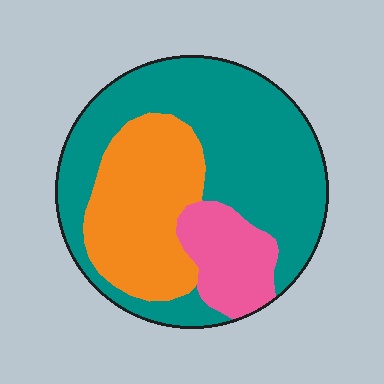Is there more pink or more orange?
Orange.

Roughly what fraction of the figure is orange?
Orange covers 29% of the figure.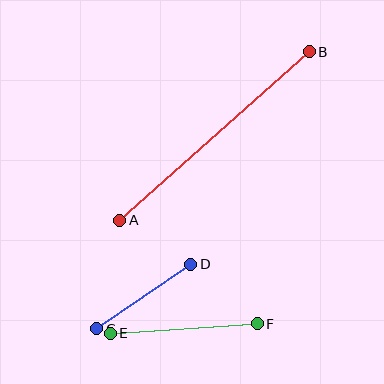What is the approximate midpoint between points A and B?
The midpoint is at approximately (214, 136) pixels.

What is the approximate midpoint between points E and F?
The midpoint is at approximately (184, 329) pixels.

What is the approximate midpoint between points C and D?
The midpoint is at approximately (144, 296) pixels.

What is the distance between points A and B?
The distance is approximately 253 pixels.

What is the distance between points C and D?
The distance is approximately 114 pixels.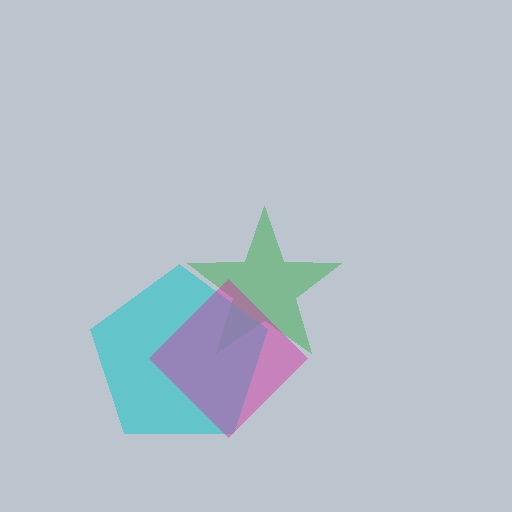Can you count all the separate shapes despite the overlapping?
Yes, there are 3 separate shapes.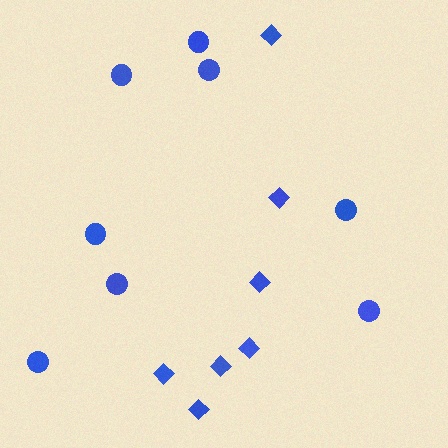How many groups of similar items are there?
There are 2 groups: one group of diamonds (7) and one group of circles (8).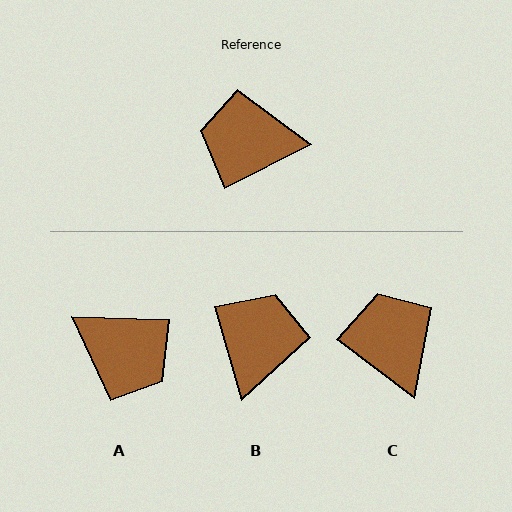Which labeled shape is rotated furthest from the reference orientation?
A, about 152 degrees away.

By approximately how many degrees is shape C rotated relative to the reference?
Approximately 64 degrees clockwise.